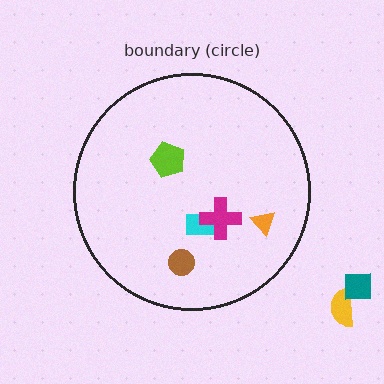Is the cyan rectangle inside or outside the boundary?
Inside.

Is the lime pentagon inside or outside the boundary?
Inside.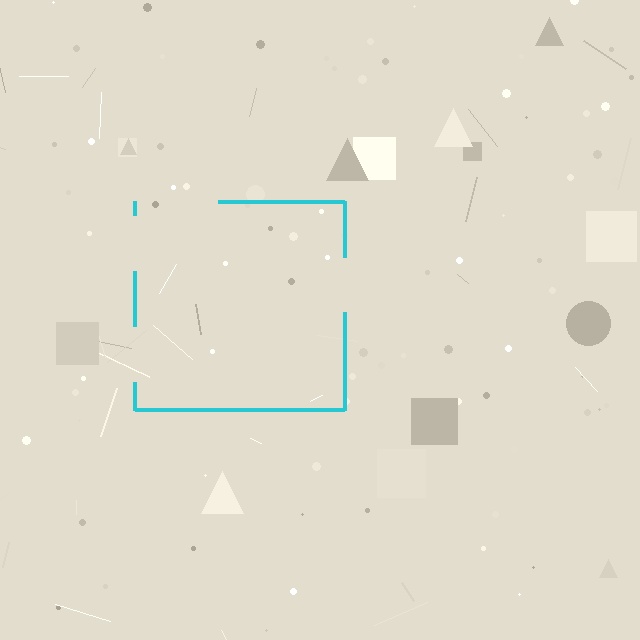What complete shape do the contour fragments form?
The contour fragments form a square.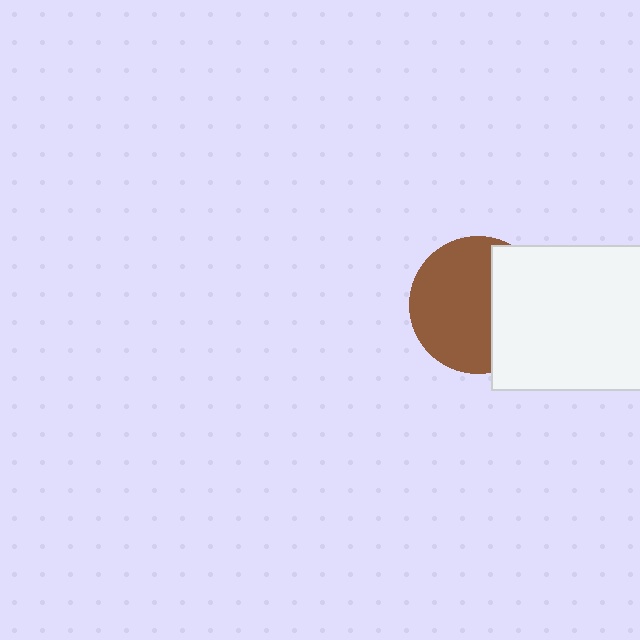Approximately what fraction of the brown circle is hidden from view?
Roughly 37% of the brown circle is hidden behind the white rectangle.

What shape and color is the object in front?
The object in front is a white rectangle.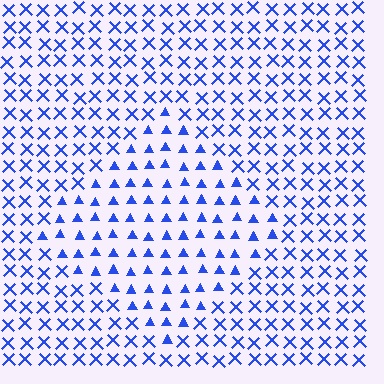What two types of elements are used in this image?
The image uses triangles inside the diamond region and X marks outside it.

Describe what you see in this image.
The image is filled with small blue elements arranged in a uniform grid. A diamond-shaped region contains triangles, while the surrounding area contains X marks. The boundary is defined purely by the change in element shape.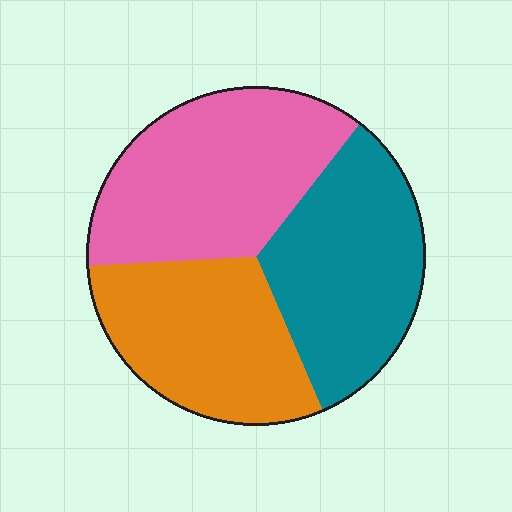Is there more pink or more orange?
Pink.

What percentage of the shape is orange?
Orange covers roughly 30% of the shape.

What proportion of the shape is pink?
Pink covers roughly 35% of the shape.